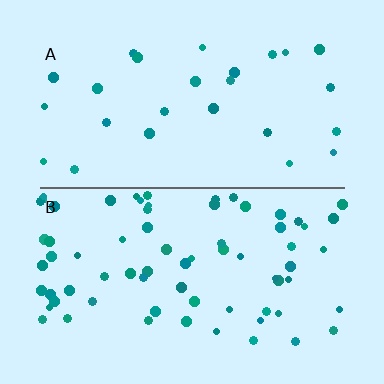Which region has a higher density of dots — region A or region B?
B (the bottom).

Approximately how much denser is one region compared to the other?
Approximately 2.7× — region B over region A.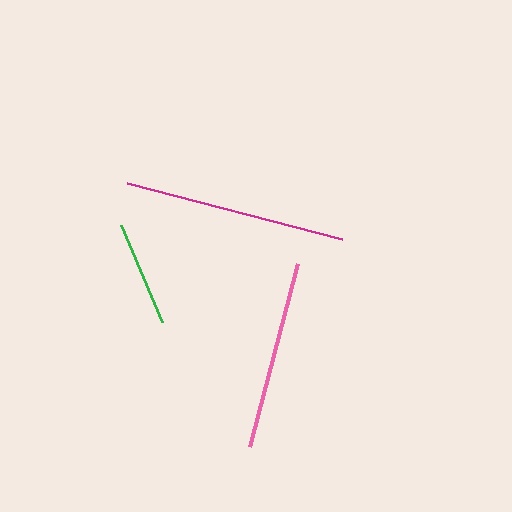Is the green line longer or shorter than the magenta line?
The magenta line is longer than the green line.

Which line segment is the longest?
The magenta line is the longest at approximately 222 pixels.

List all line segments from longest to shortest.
From longest to shortest: magenta, pink, green.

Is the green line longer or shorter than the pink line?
The pink line is longer than the green line.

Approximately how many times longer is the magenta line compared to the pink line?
The magenta line is approximately 1.2 times the length of the pink line.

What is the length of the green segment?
The green segment is approximately 105 pixels long.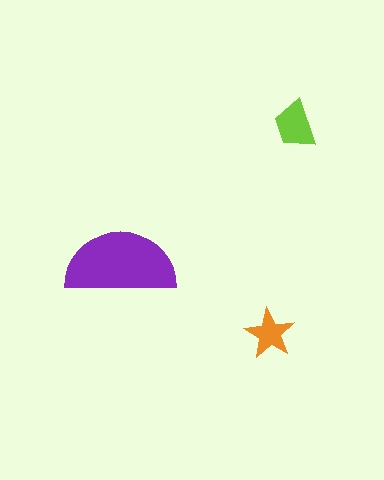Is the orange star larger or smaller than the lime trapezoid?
Smaller.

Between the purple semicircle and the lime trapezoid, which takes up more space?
The purple semicircle.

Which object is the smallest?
The orange star.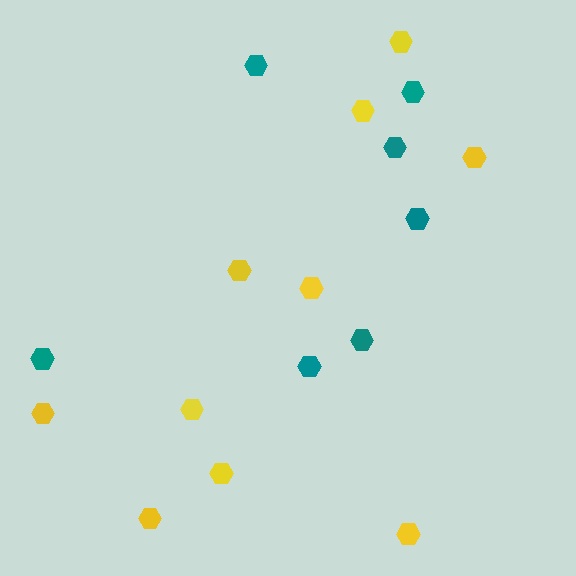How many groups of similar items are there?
There are 2 groups: one group of teal hexagons (7) and one group of yellow hexagons (10).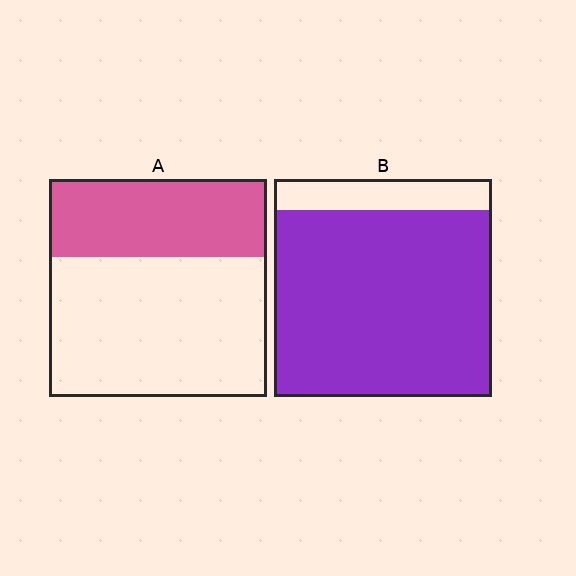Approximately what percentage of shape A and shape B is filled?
A is approximately 35% and B is approximately 85%.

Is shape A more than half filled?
No.